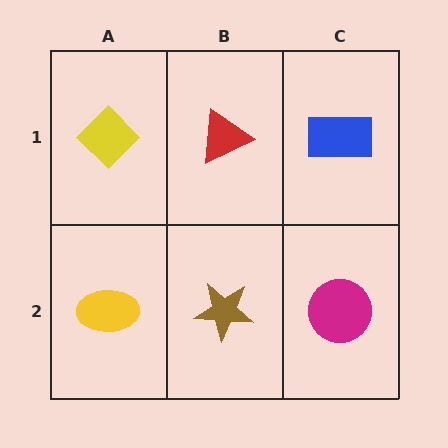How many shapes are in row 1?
3 shapes.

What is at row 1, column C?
A blue rectangle.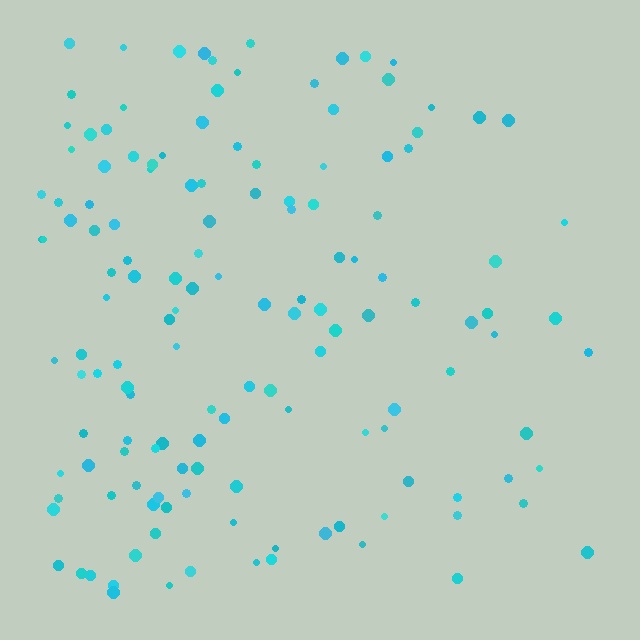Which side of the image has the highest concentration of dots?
The left.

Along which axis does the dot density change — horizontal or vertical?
Horizontal.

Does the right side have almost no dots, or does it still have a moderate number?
Still a moderate number, just noticeably fewer than the left.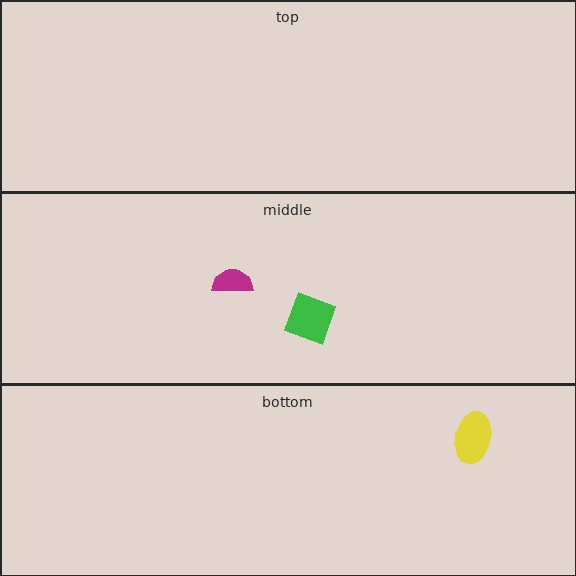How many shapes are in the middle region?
2.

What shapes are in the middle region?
The magenta semicircle, the green diamond.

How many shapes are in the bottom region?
1.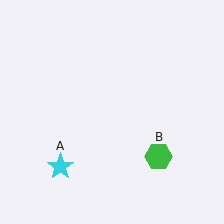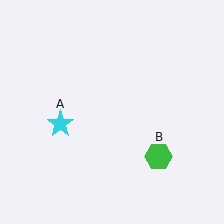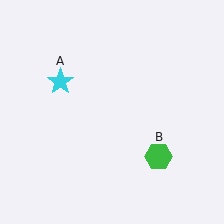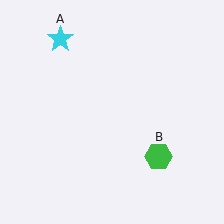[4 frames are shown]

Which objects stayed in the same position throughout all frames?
Green hexagon (object B) remained stationary.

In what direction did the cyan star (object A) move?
The cyan star (object A) moved up.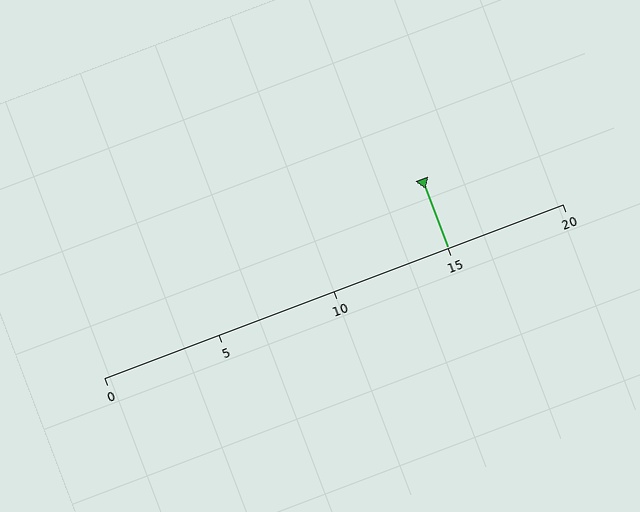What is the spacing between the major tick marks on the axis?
The major ticks are spaced 5 apart.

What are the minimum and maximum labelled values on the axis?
The axis runs from 0 to 20.